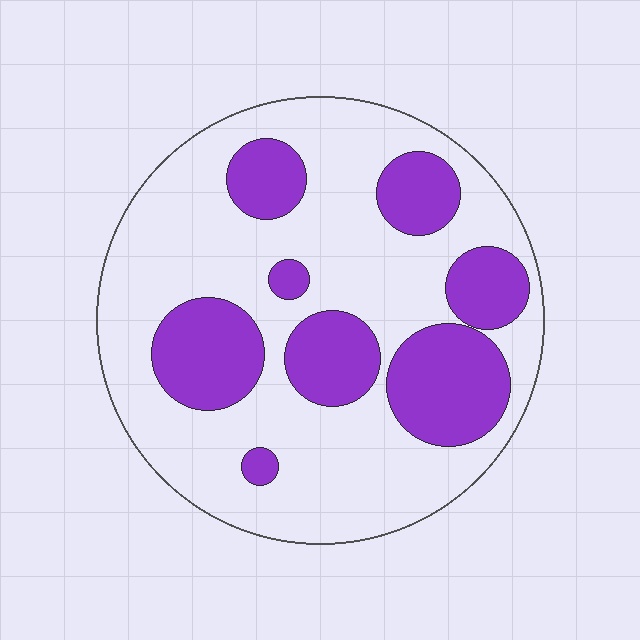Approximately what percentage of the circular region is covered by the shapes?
Approximately 30%.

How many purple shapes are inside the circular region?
8.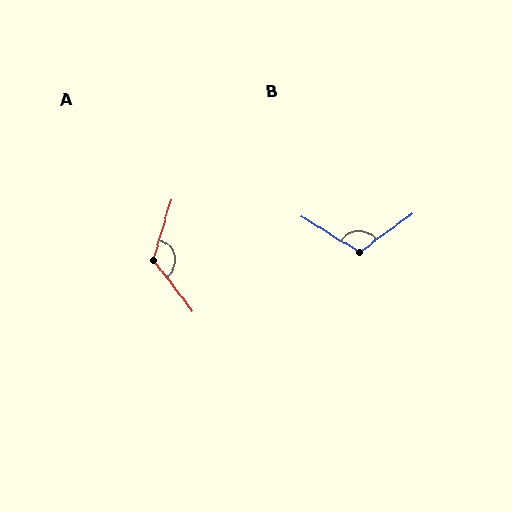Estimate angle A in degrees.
Approximately 126 degrees.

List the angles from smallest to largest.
B (112°), A (126°).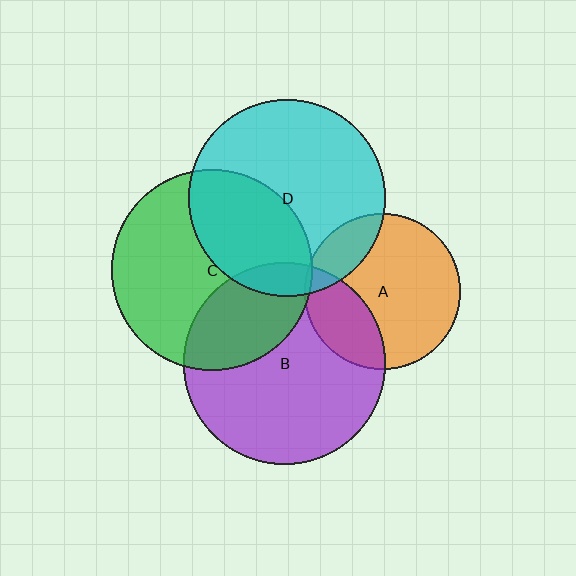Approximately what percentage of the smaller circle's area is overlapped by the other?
Approximately 25%.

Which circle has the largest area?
Circle B (purple).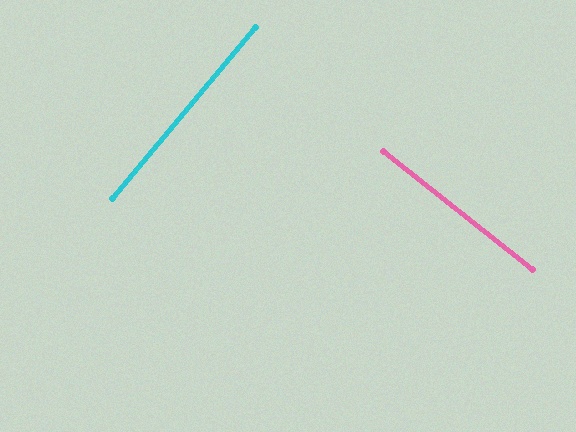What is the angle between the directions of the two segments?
Approximately 88 degrees.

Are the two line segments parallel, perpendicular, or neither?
Perpendicular — they meet at approximately 88°.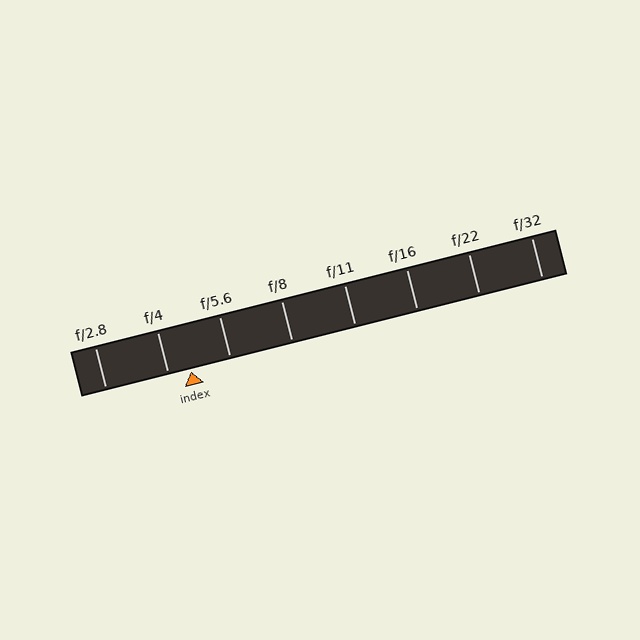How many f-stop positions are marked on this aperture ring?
There are 8 f-stop positions marked.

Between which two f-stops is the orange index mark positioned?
The index mark is between f/4 and f/5.6.